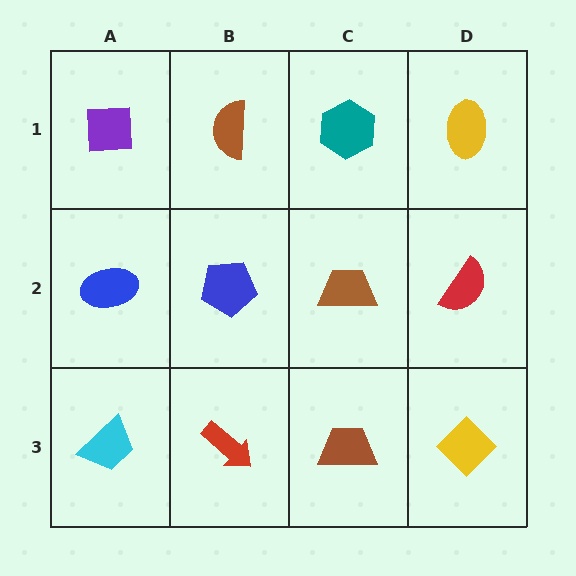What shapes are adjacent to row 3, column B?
A blue pentagon (row 2, column B), a cyan trapezoid (row 3, column A), a brown trapezoid (row 3, column C).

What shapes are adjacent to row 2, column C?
A teal hexagon (row 1, column C), a brown trapezoid (row 3, column C), a blue pentagon (row 2, column B), a red semicircle (row 2, column D).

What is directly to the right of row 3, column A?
A red arrow.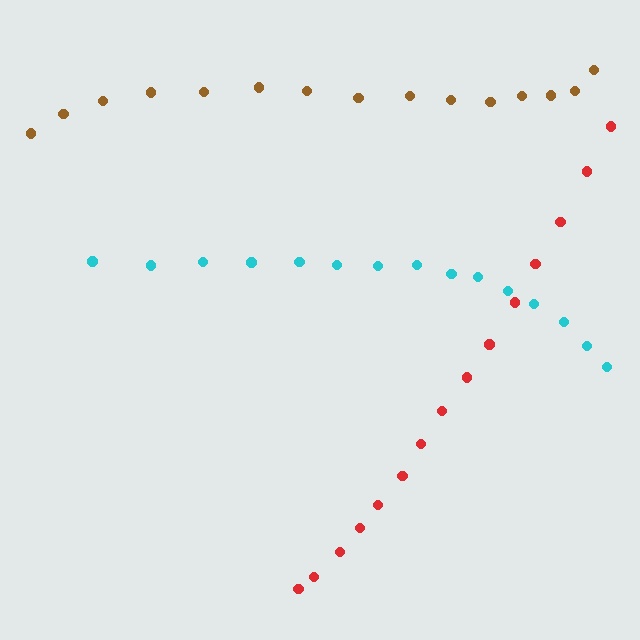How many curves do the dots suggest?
There are 3 distinct paths.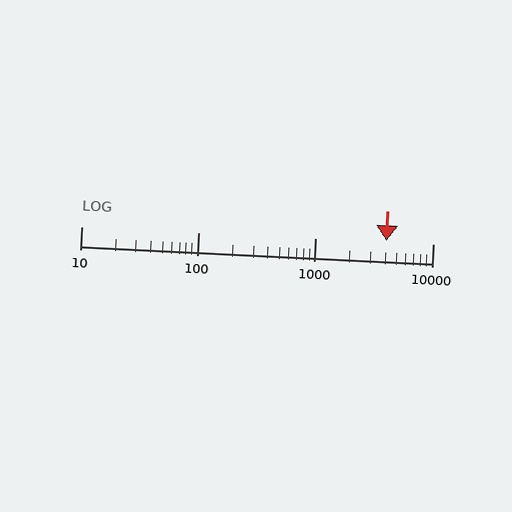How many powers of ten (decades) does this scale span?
The scale spans 3 decades, from 10 to 10000.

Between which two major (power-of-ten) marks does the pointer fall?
The pointer is between 1000 and 10000.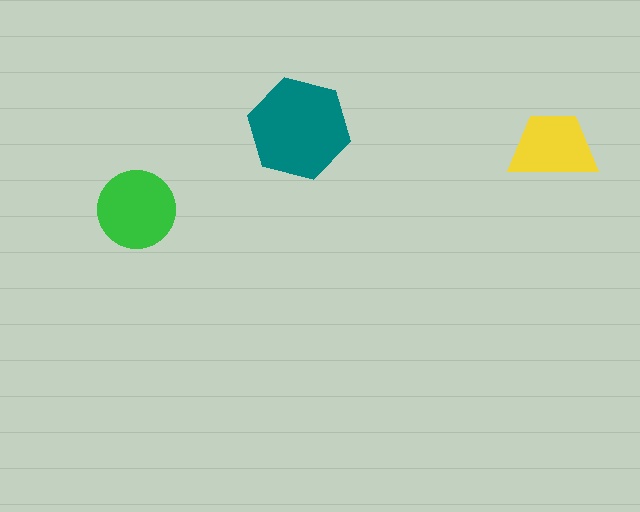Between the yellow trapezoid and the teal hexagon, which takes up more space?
The teal hexagon.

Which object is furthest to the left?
The green circle is leftmost.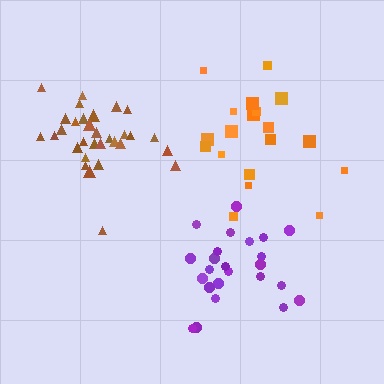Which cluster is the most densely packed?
Brown.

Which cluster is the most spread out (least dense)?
Orange.